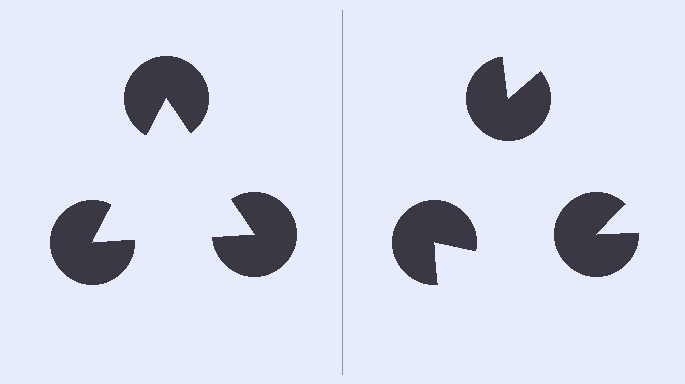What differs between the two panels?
The pac-man discs are positioned identically on both sides; only the wedge orientations differ. On the left they align to a triangle; on the right they are misaligned.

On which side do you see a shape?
An illusory triangle appears on the left side. On the right side the wedge cuts are rotated, so no coherent shape forms.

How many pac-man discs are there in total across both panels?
6 — 3 on each side.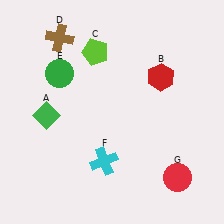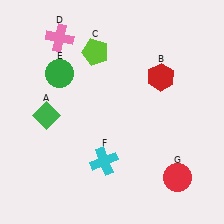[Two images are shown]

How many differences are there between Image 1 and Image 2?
There is 1 difference between the two images.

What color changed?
The cross (D) changed from brown in Image 1 to pink in Image 2.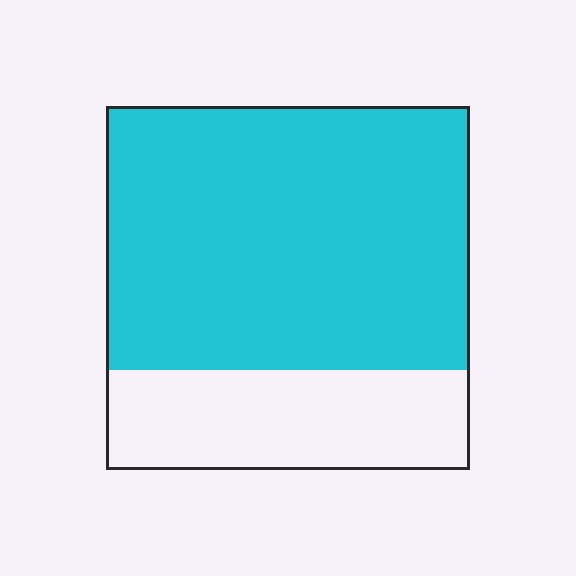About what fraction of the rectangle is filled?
About three quarters (3/4).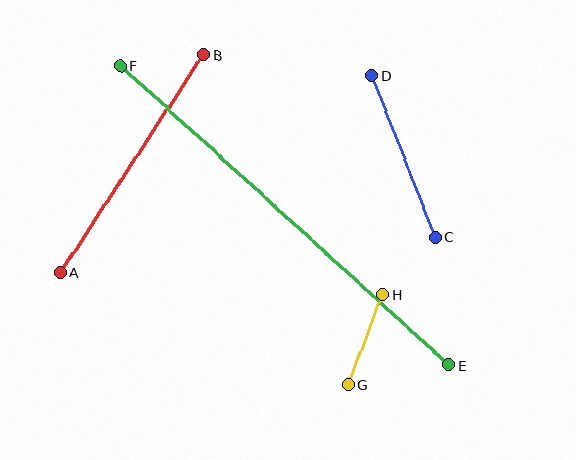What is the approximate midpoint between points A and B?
The midpoint is at approximately (132, 164) pixels.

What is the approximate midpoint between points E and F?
The midpoint is at approximately (285, 215) pixels.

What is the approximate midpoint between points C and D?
The midpoint is at approximately (403, 156) pixels.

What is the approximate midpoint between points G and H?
The midpoint is at approximately (365, 340) pixels.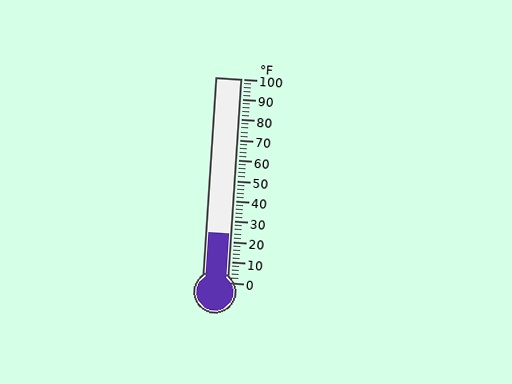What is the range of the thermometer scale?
The thermometer scale ranges from 0°F to 100°F.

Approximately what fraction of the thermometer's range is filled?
The thermometer is filled to approximately 25% of its range.